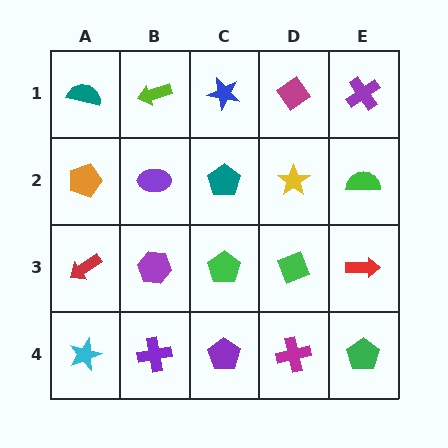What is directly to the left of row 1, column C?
A lime arrow.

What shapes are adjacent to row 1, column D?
A yellow star (row 2, column D), a blue star (row 1, column C), a purple cross (row 1, column E).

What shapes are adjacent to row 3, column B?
A purple ellipse (row 2, column B), a purple cross (row 4, column B), a red arrow (row 3, column A), a green pentagon (row 3, column C).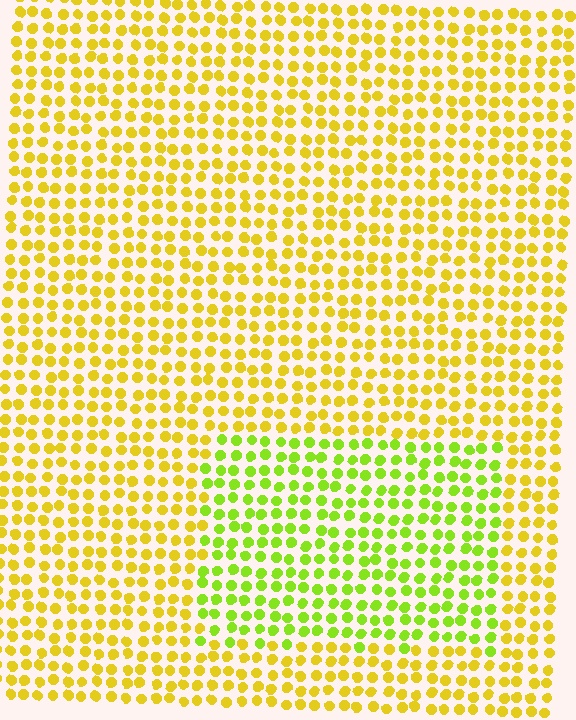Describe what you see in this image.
The image is filled with small yellow elements in a uniform arrangement. A rectangle-shaped region is visible where the elements are tinted to a slightly different hue, forming a subtle color boundary.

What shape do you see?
I see a rectangle.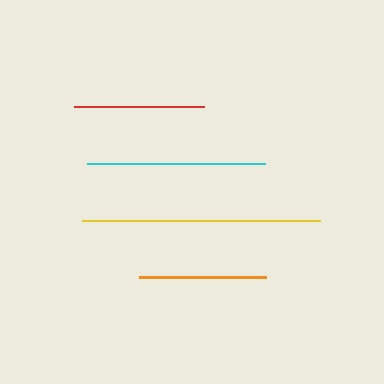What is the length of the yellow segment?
The yellow segment is approximately 238 pixels long.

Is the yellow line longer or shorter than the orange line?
The yellow line is longer than the orange line.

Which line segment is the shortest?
The orange line is the shortest at approximately 127 pixels.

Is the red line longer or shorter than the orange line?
The red line is longer than the orange line.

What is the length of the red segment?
The red segment is approximately 130 pixels long.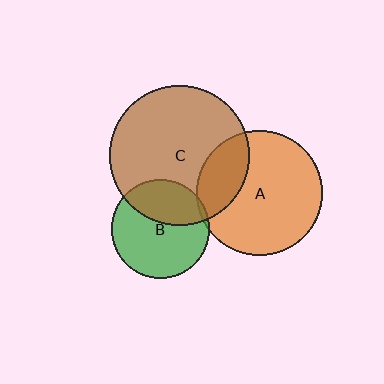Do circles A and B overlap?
Yes.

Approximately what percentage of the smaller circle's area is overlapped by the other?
Approximately 5%.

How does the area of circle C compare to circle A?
Approximately 1.2 times.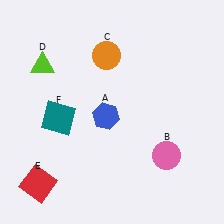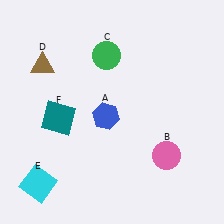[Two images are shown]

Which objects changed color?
C changed from orange to green. D changed from lime to brown. E changed from red to cyan.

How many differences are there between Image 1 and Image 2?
There are 3 differences between the two images.